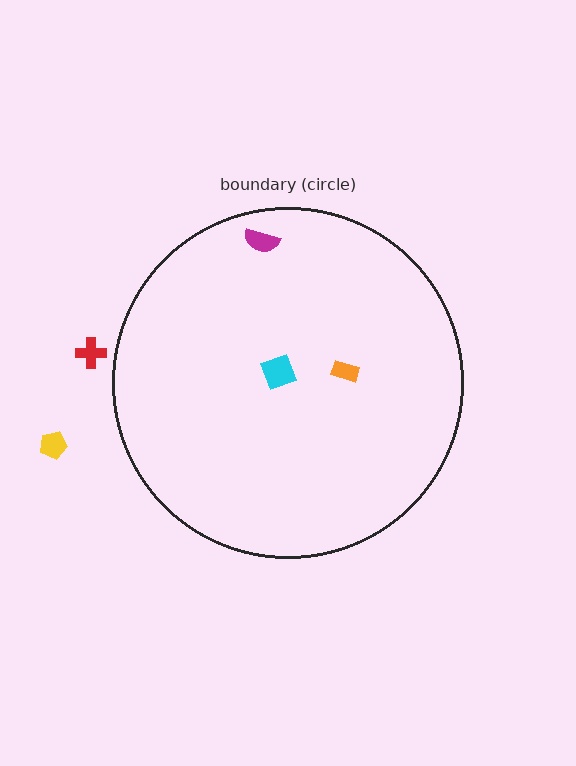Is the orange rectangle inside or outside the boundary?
Inside.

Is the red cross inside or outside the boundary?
Outside.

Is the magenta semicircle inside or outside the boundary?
Inside.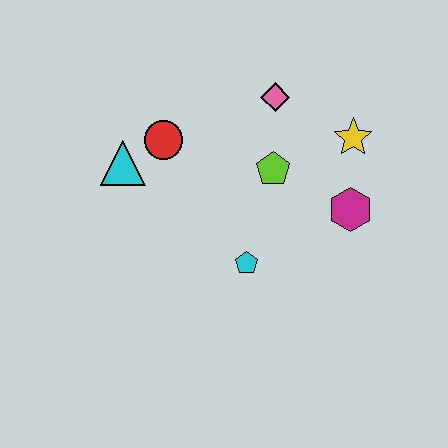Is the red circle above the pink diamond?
No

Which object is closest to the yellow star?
The magenta hexagon is closest to the yellow star.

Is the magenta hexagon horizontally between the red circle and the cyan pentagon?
No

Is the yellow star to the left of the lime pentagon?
No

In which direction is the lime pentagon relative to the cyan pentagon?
The lime pentagon is above the cyan pentagon.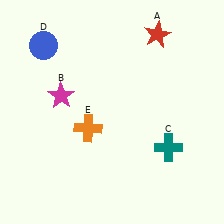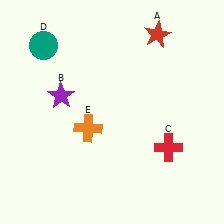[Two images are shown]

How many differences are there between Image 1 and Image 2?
There are 3 differences between the two images.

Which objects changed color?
B changed from magenta to purple. C changed from teal to red. D changed from blue to teal.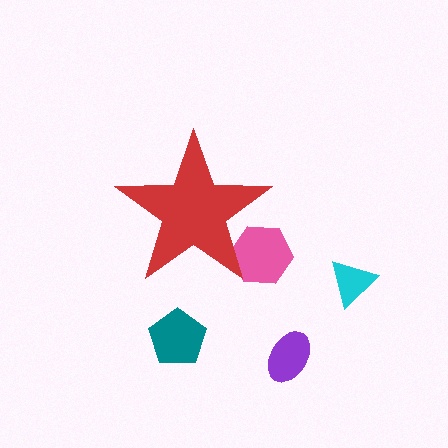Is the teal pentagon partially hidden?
No, the teal pentagon is fully visible.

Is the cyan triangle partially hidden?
No, the cyan triangle is fully visible.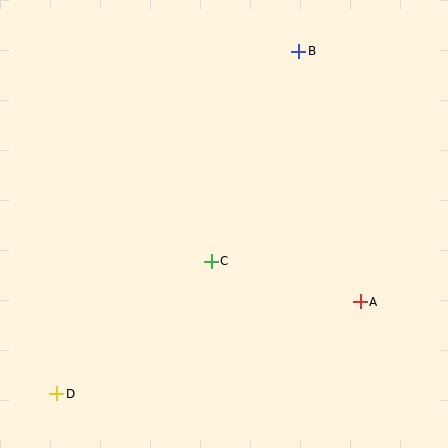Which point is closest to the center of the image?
Point C at (211, 261) is closest to the center.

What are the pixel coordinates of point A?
Point A is at (360, 302).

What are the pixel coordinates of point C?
Point C is at (211, 261).